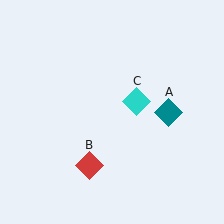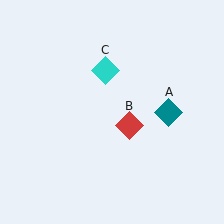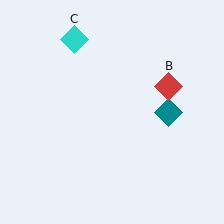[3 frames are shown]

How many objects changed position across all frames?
2 objects changed position: red diamond (object B), cyan diamond (object C).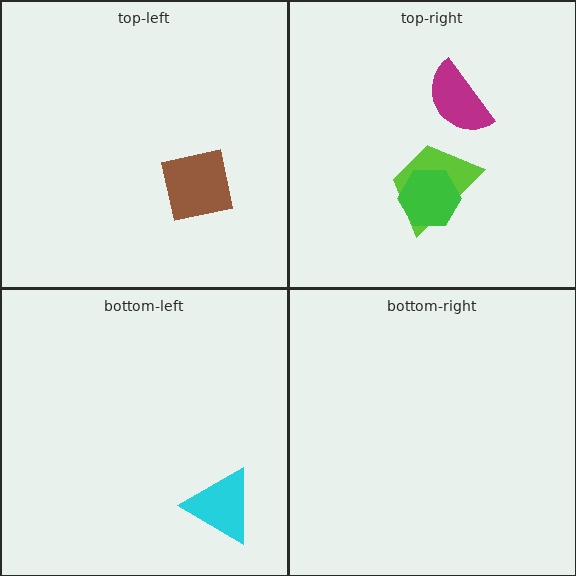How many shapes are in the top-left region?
1.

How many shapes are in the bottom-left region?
1.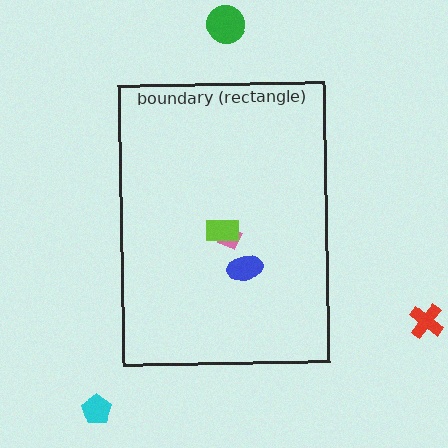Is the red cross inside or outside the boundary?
Outside.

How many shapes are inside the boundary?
3 inside, 3 outside.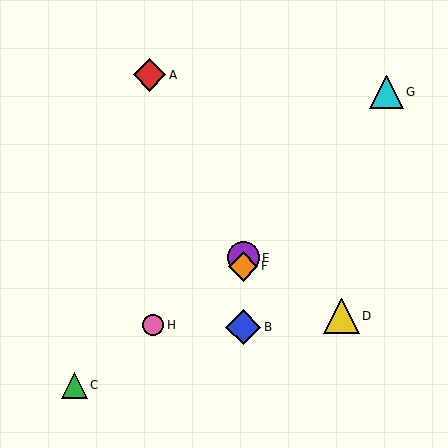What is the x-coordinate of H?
Object H is at x≈153.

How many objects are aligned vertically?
3 objects (B, E, F) are aligned vertically.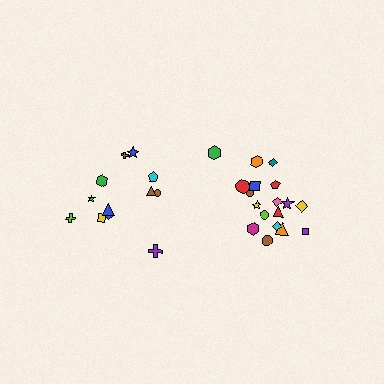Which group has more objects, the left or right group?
The right group.